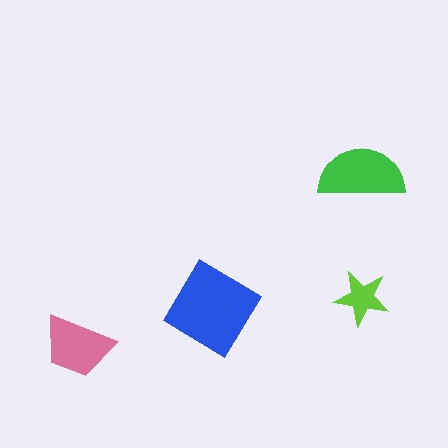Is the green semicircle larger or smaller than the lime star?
Larger.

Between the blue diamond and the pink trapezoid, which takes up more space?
The blue diamond.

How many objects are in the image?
There are 4 objects in the image.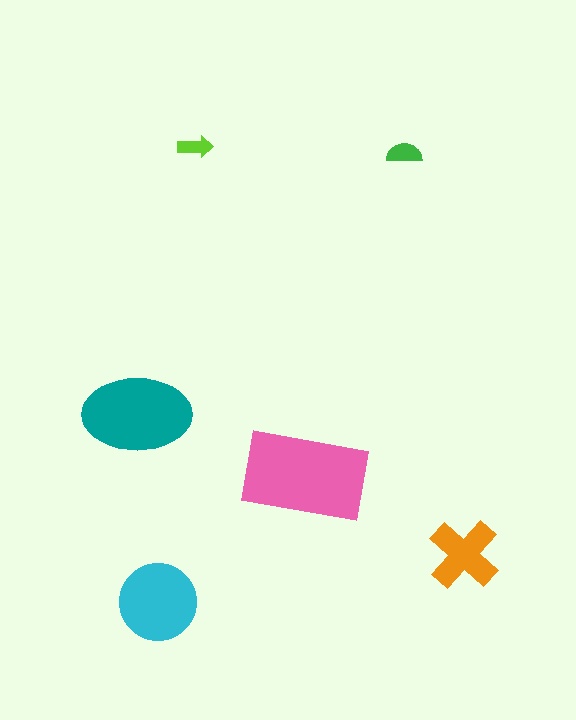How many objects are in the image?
There are 6 objects in the image.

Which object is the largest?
The pink rectangle.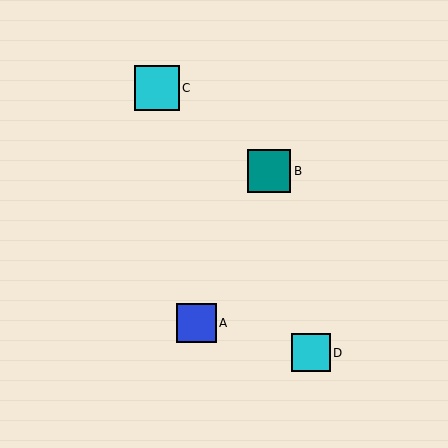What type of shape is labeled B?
Shape B is a teal square.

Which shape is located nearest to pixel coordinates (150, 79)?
The cyan square (labeled C) at (157, 88) is nearest to that location.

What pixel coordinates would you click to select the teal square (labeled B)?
Click at (269, 171) to select the teal square B.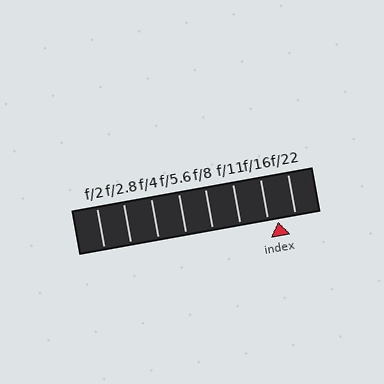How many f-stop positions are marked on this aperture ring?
There are 8 f-stop positions marked.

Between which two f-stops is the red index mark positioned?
The index mark is between f/16 and f/22.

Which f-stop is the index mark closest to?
The index mark is closest to f/16.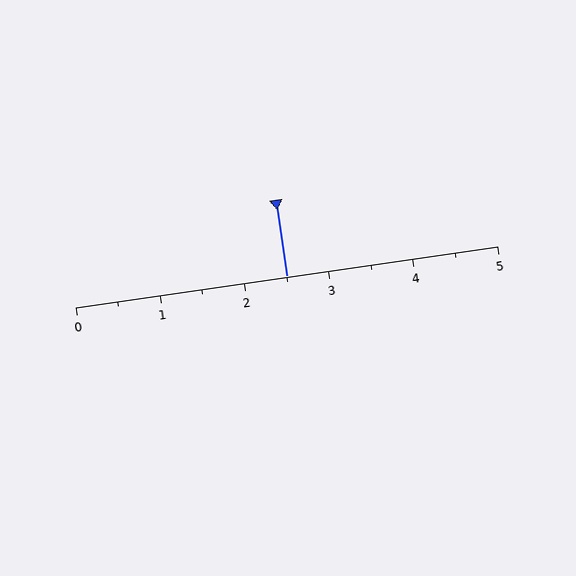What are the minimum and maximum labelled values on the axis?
The axis runs from 0 to 5.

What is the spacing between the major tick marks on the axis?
The major ticks are spaced 1 apart.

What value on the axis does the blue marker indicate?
The marker indicates approximately 2.5.